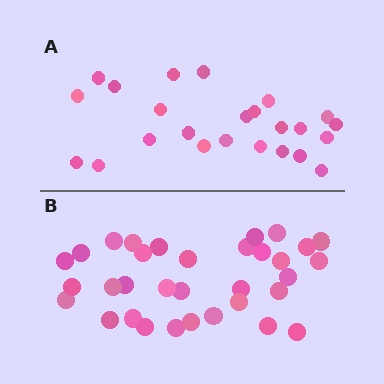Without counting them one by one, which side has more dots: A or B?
Region B (the bottom region) has more dots.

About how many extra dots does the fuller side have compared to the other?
Region B has roughly 8 or so more dots than region A.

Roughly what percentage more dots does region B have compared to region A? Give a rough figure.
About 40% more.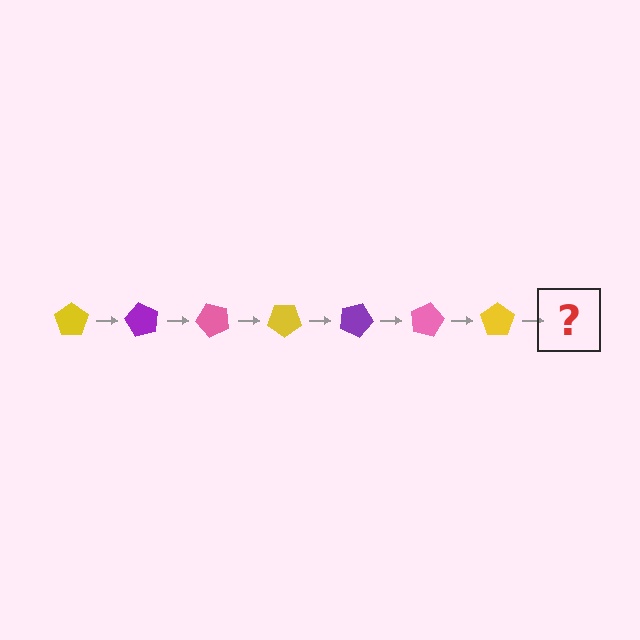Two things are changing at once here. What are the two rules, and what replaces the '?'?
The two rules are that it rotates 60 degrees each step and the color cycles through yellow, purple, and pink. The '?' should be a purple pentagon, rotated 420 degrees from the start.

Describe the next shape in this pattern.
It should be a purple pentagon, rotated 420 degrees from the start.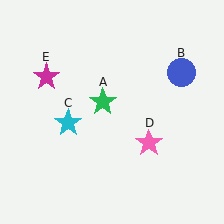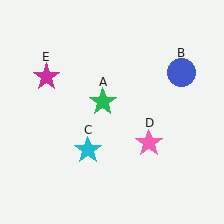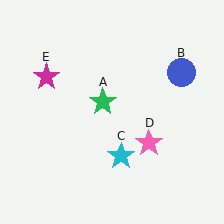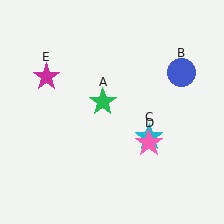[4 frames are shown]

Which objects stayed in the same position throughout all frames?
Green star (object A) and blue circle (object B) and pink star (object D) and magenta star (object E) remained stationary.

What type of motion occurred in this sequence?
The cyan star (object C) rotated counterclockwise around the center of the scene.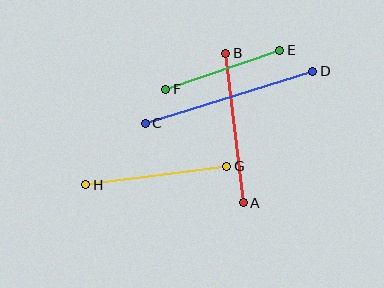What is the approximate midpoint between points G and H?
The midpoint is at approximately (156, 175) pixels.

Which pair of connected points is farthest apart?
Points C and D are farthest apart.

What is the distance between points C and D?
The distance is approximately 175 pixels.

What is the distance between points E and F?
The distance is approximately 121 pixels.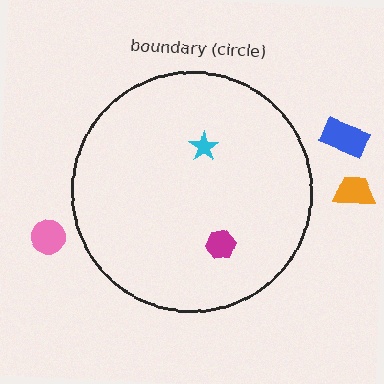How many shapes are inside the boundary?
2 inside, 3 outside.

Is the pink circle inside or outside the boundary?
Outside.